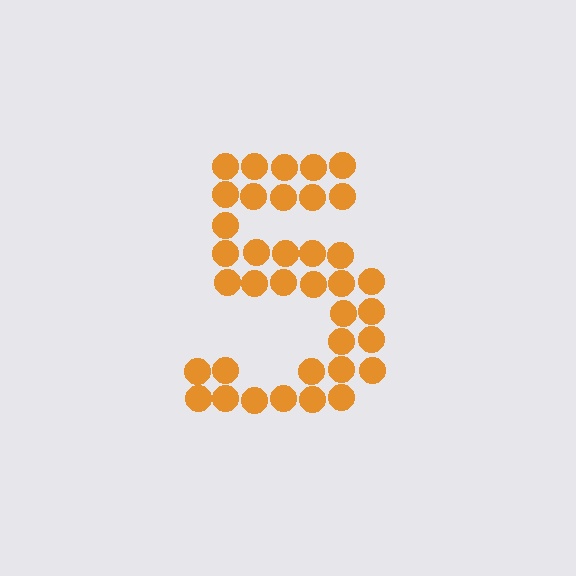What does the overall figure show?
The overall figure shows the digit 5.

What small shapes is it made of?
It is made of small circles.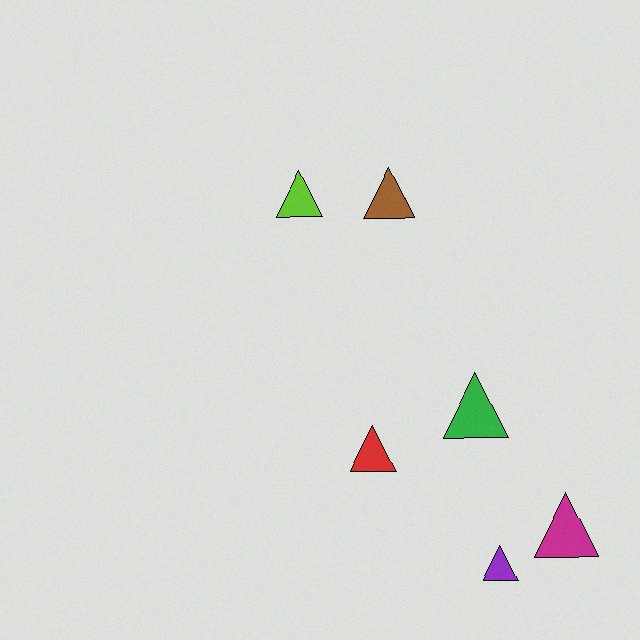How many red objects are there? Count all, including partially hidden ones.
There is 1 red object.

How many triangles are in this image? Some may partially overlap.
There are 6 triangles.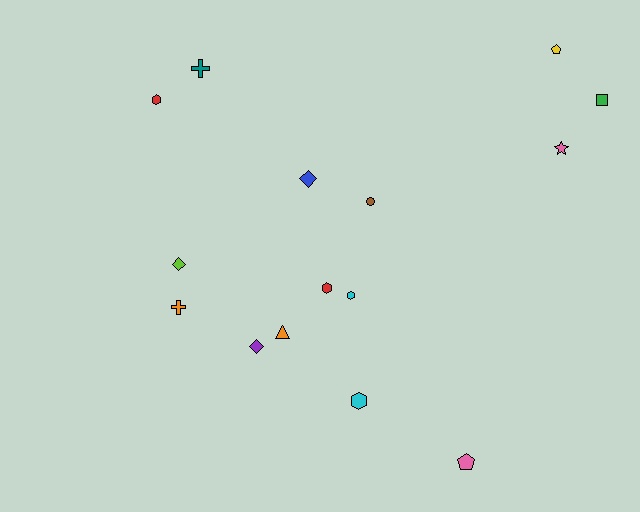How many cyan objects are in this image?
There are 2 cyan objects.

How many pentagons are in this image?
There are 2 pentagons.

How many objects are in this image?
There are 15 objects.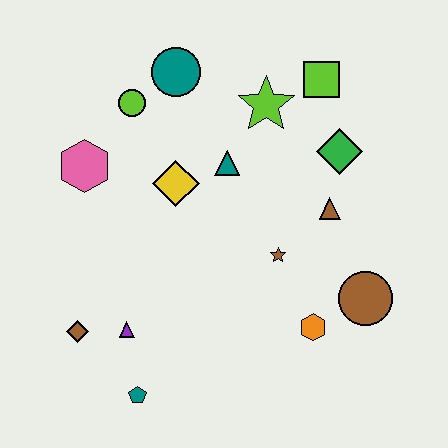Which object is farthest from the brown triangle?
The brown diamond is farthest from the brown triangle.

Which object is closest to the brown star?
The brown triangle is closest to the brown star.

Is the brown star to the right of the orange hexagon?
No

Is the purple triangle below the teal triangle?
Yes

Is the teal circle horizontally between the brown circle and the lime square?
No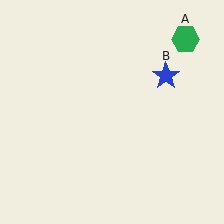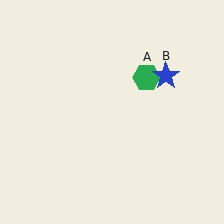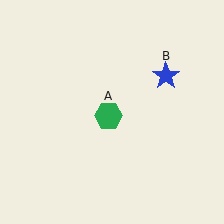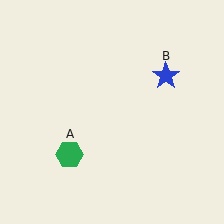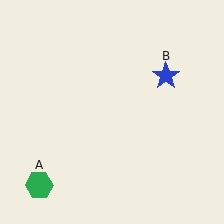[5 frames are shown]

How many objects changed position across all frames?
1 object changed position: green hexagon (object A).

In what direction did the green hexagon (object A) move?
The green hexagon (object A) moved down and to the left.